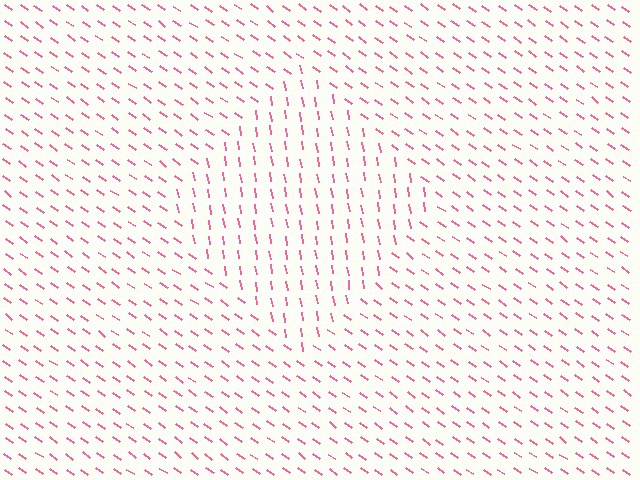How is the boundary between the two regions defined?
The boundary is defined purely by a change in line orientation (approximately 45 degrees difference). All lines are the same color and thickness.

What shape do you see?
I see a diamond.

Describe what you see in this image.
The image is filled with small pink line segments. A diamond region in the image has lines oriented differently from the surrounding lines, creating a visible texture boundary.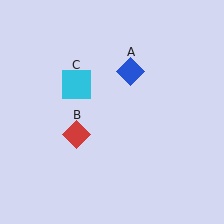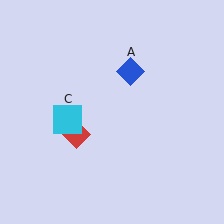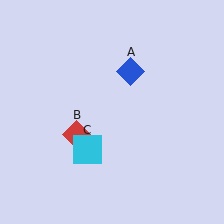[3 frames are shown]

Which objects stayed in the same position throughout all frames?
Blue diamond (object A) and red diamond (object B) remained stationary.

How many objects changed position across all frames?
1 object changed position: cyan square (object C).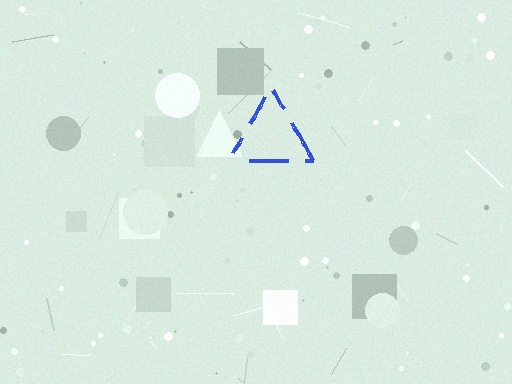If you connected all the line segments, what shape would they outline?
They would outline a triangle.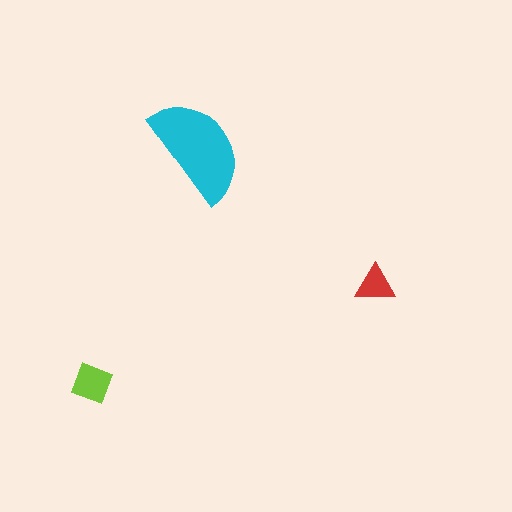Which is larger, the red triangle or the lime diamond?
The lime diamond.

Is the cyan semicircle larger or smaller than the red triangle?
Larger.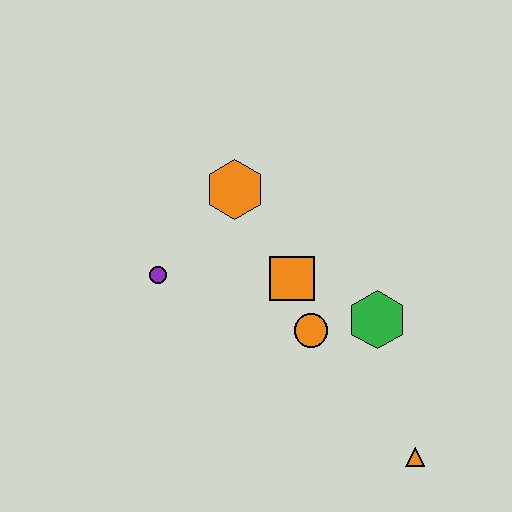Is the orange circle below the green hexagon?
Yes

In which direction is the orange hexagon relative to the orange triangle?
The orange hexagon is above the orange triangle.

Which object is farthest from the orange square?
The orange triangle is farthest from the orange square.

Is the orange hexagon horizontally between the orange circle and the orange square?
No